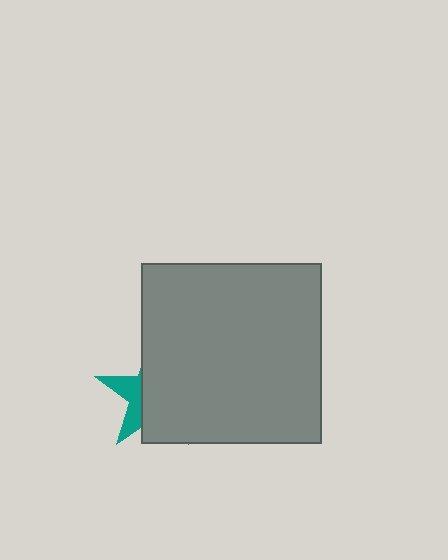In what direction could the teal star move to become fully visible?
The teal star could move left. That would shift it out from behind the gray square entirely.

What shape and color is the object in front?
The object in front is a gray square.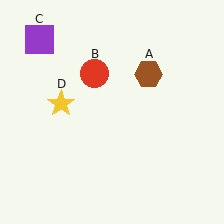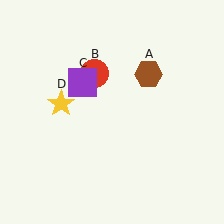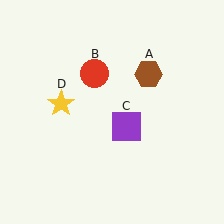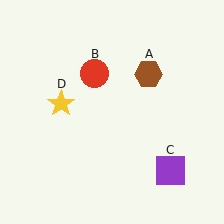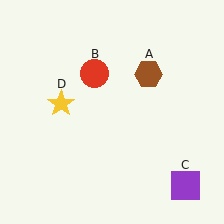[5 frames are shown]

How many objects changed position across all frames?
1 object changed position: purple square (object C).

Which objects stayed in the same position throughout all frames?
Brown hexagon (object A) and red circle (object B) and yellow star (object D) remained stationary.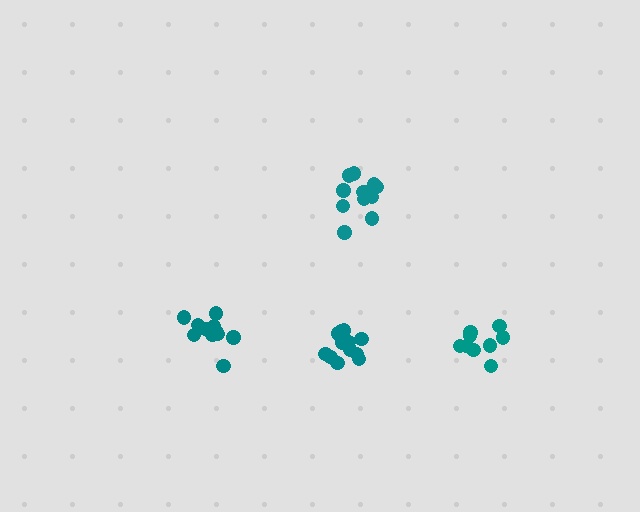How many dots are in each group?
Group 1: 9 dots, Group 2: 12 dots, Group 3: 11 dots, Group 4: 12 dots (44 total).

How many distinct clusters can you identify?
There are 4 distinct clusters.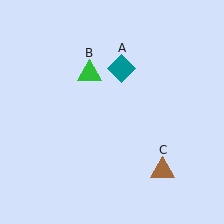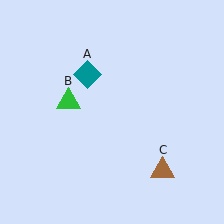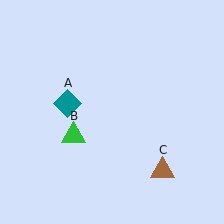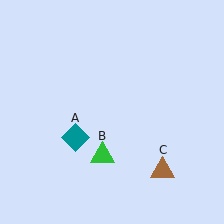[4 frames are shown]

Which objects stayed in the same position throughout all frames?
Brown triangle (object C) remained stationary.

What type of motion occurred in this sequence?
The teal diamond (object A), green triangle (object B) rotated counterclockwise around the center of the scene.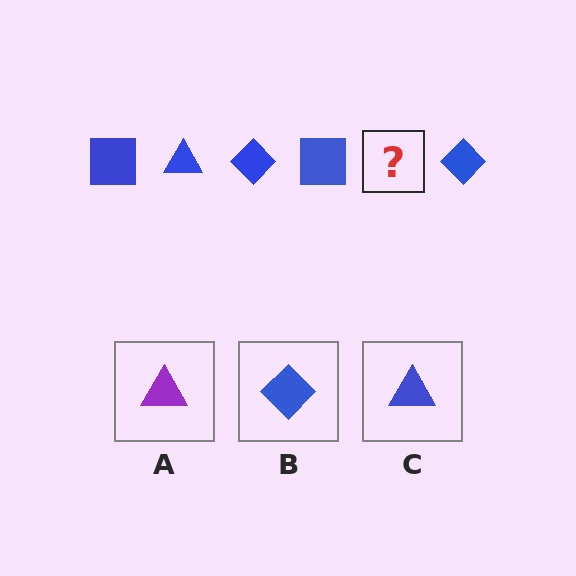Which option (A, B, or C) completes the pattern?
C.